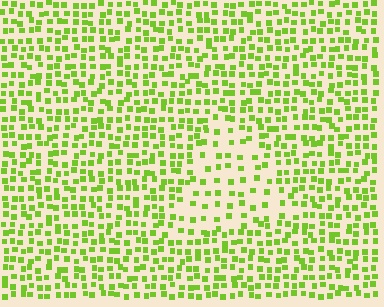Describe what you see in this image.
The image contains small lime elements arranged at two different densities. A triangle-shaped region is visible where the elements are less densely packed than the surrounding area.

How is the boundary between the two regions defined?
The boundary is defined by a change in element density (approximately 2.0x ratio). All elements are the same color, size, and shape.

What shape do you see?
I see a triangle.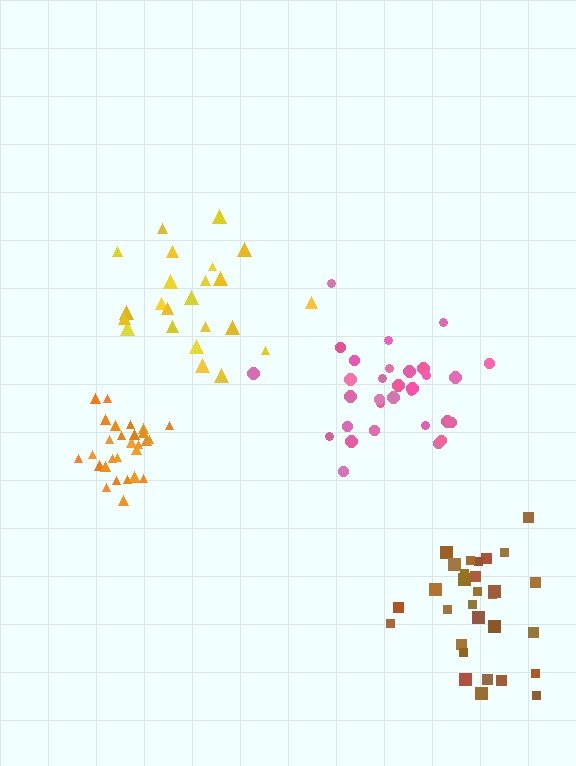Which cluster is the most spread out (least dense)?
Yellow.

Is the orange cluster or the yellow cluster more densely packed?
Orange.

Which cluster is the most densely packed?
Orange.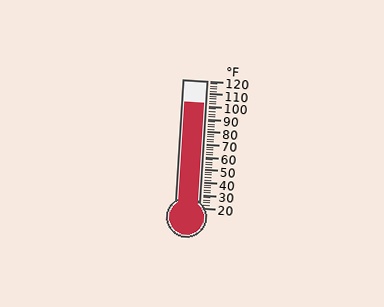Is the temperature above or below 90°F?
The temperature is above 90°F.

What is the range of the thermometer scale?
The thermometer scale ranges from 20°F to 120°F.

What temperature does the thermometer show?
The thermometer shows approximately 102°F.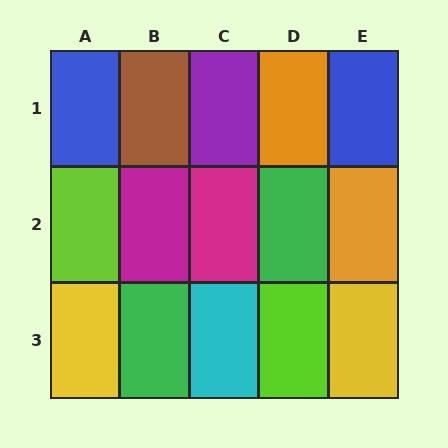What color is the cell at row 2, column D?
Green.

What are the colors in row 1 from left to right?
Blue, brown, purple, orange, blue.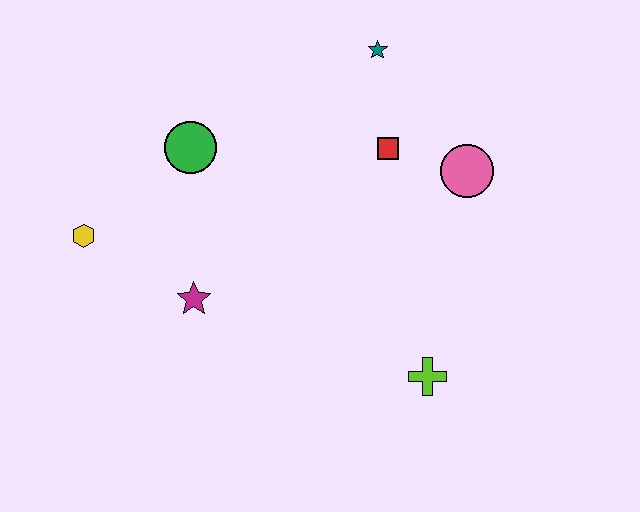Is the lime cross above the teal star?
No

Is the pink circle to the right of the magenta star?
Yes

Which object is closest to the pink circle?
The red square is closest to the pink circle.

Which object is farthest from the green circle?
The lime cross is farthest from the green circle.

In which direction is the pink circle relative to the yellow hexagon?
The pink circle is to the right of the yellow hexagon.